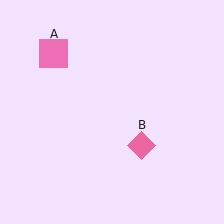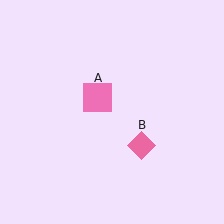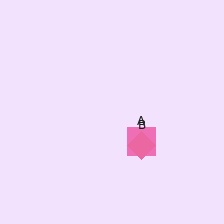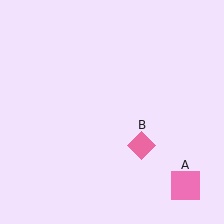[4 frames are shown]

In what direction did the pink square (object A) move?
The pink square (object A) moved down and to the right.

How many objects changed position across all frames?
1 object changed position: pink square (object A).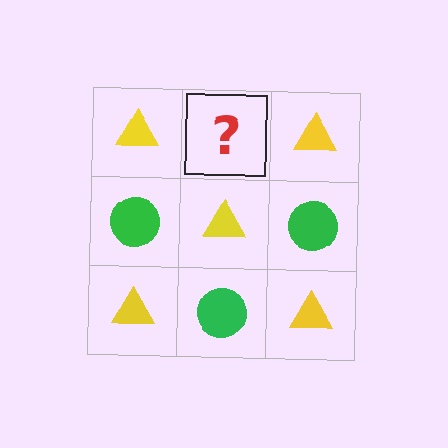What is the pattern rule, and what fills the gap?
The rule is that it alternates yellow triangle and green circle in a checkerboard pattern. The gap should be filled with a green circle.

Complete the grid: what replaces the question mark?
The question mark should be replaced with a green circle.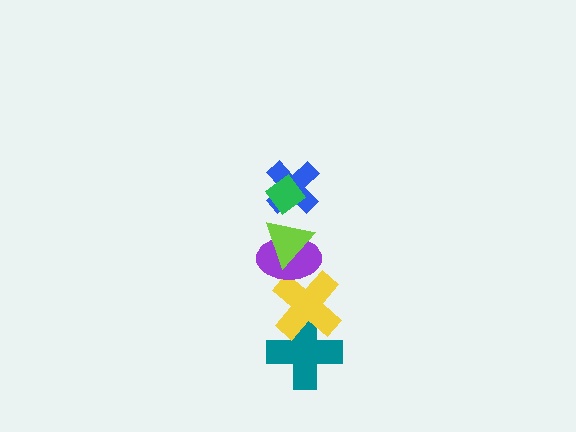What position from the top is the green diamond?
The green diamond is 1st from the top.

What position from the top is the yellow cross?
The yellow cross is 5th from the top.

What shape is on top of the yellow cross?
The purple ellipse is on top of the yellow cross.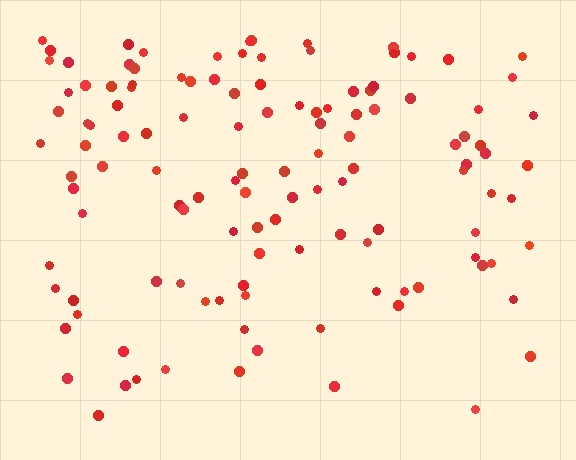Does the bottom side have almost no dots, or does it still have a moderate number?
Still a moderate number, just noticeably fewer than the top.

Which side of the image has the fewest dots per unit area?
The bottom.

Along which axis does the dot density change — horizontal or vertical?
Vertical.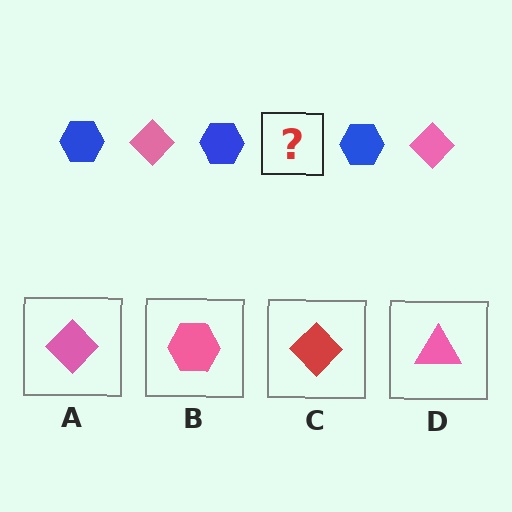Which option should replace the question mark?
Option A.